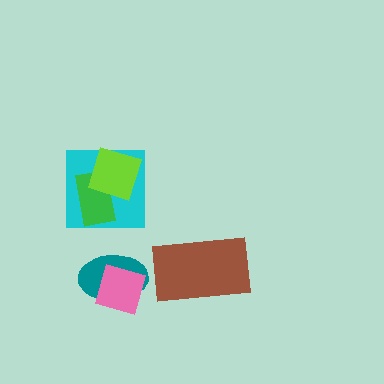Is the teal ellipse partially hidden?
Yes, it is partially covered by another shape.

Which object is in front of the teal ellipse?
The pink diamond is in front of the teal ellipse.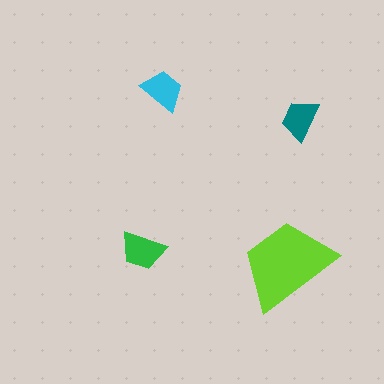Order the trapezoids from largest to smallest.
the lime one, the green one, the cyan one, the teal one.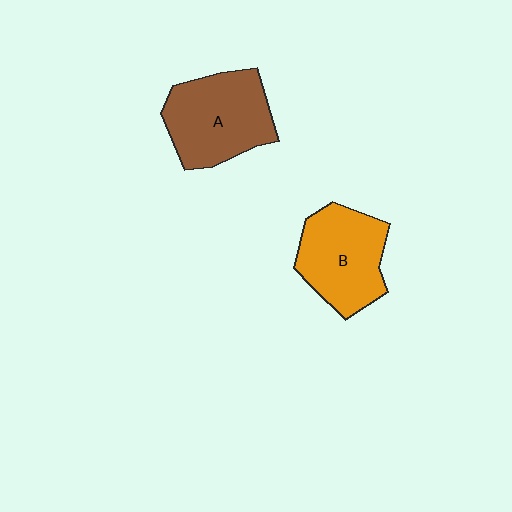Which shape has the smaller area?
Shape B (orange).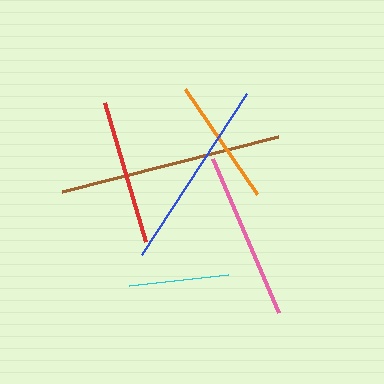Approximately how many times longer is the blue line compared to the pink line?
The blue line is approximately 1.1 times the length of the pink line.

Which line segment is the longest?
The brown line is the longest at approximately 223 pixels.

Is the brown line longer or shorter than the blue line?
The brown line is longer than the blue line.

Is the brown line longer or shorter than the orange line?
The brown line is longer than the orange line.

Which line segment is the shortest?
The cyan line is the shortest at approximately 100 pixels.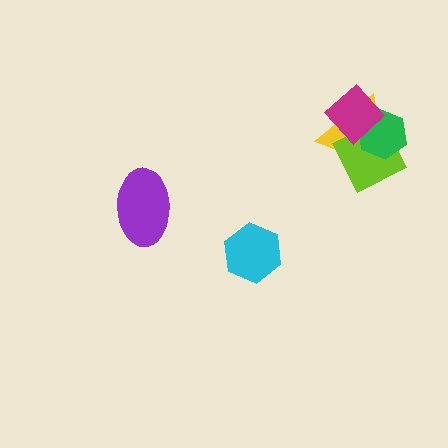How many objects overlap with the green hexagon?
3 objects overlap with the green hexagon.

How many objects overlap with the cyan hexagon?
0 objects overlap with the cyan hexagon.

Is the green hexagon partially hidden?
Yes, it is partially covered by another shape.